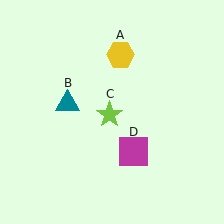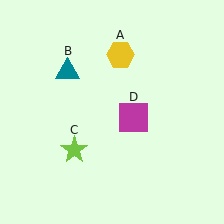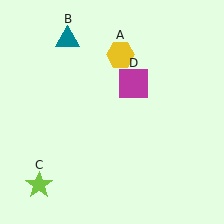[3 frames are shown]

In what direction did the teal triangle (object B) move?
The teal triangle (object B) moved up.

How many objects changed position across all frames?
3 objects changed position: teal triangle (object B), lime star (object C), magenta square (object D).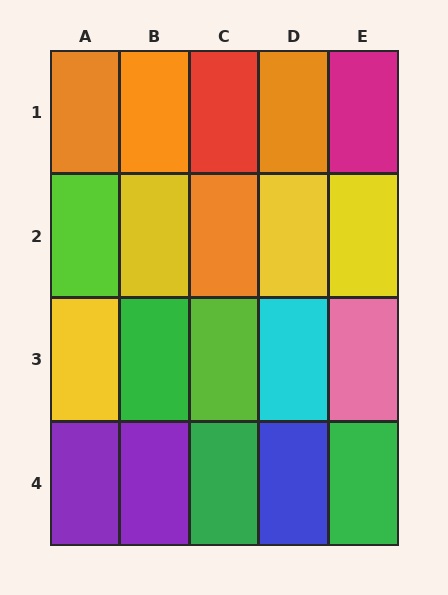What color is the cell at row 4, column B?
Purple.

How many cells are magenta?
1 cell is magenta.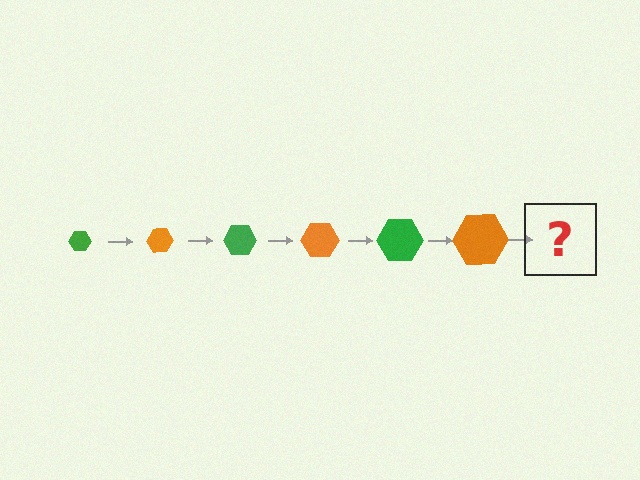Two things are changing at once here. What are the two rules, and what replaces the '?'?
The two rules are that the hexagon grows larger each step and the color cycles through green and orange. The '?' should be a green hexagon, larger than the previous one.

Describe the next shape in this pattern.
It should be a green hexagon, larger than the previous one.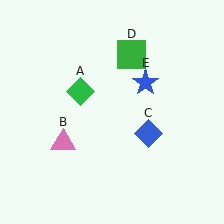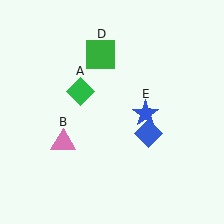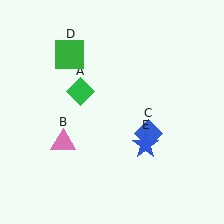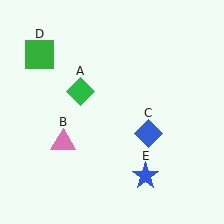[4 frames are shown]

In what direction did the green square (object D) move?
The green square (object D) moved left.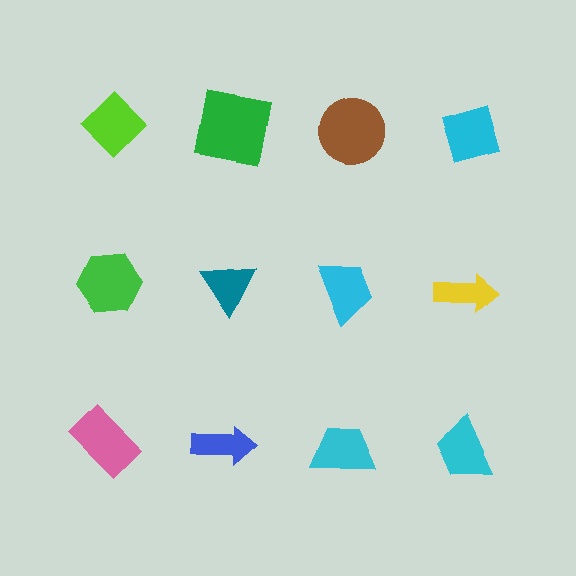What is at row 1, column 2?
A green square.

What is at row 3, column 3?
A cyan trapezoid.